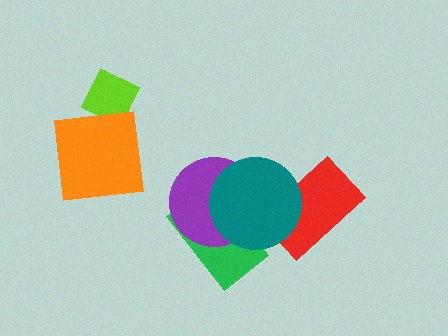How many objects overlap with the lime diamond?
1 object overlaps with the lime diamond.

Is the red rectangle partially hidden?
Yes, it is partially covered by another shape.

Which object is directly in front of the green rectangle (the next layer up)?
The purple circle is directly in front of the green rectangle.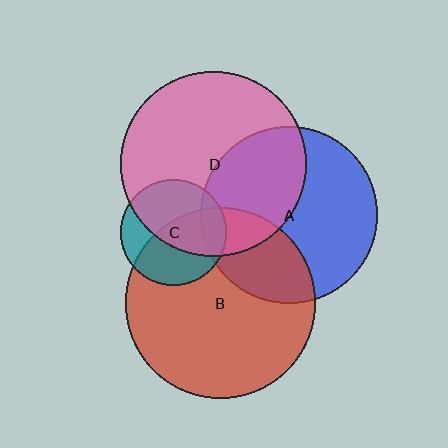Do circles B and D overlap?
Yes.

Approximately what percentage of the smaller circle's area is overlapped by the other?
Approximately 15%.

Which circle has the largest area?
Circle B (red).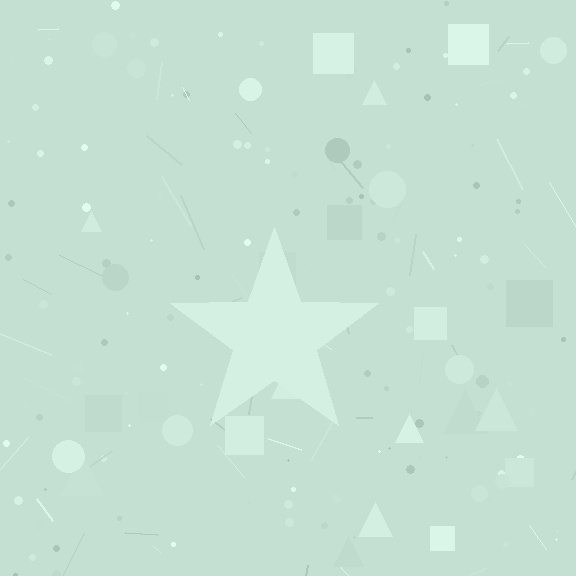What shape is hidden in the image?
A star is hidden in the image.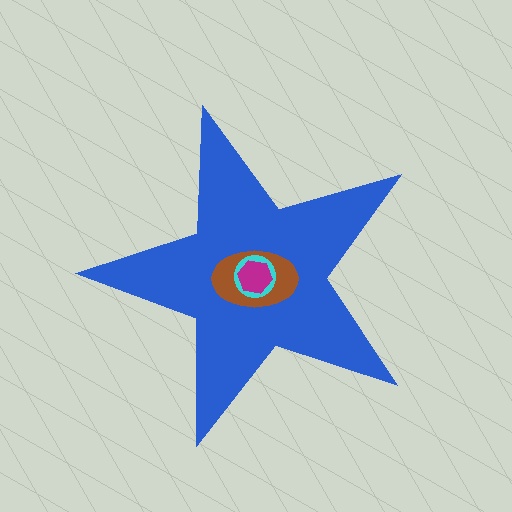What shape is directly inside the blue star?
The brown ellipse.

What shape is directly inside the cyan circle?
The magenta hexagon.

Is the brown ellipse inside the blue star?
Yes.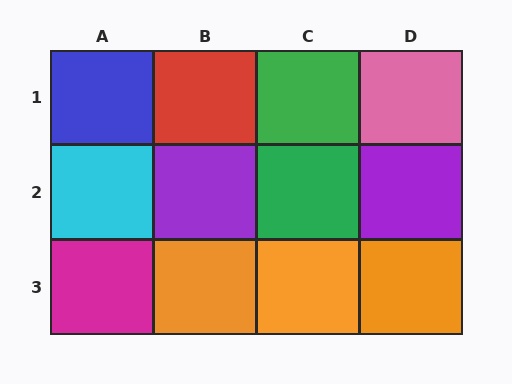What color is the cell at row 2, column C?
Green.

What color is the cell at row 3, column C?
Orange.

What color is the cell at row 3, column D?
Orange.